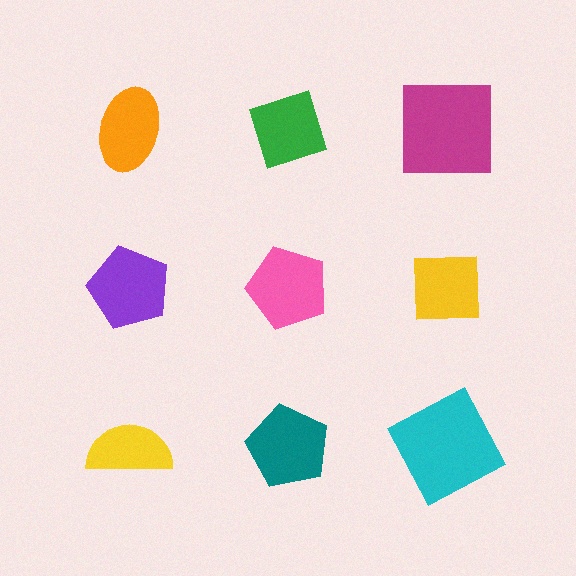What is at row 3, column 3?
A cyan square.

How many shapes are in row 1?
3 shapes.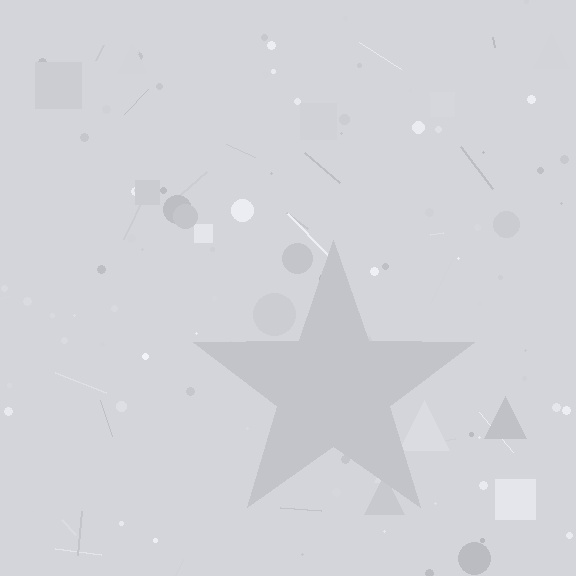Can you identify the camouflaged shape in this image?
The camouflaged shape is a star.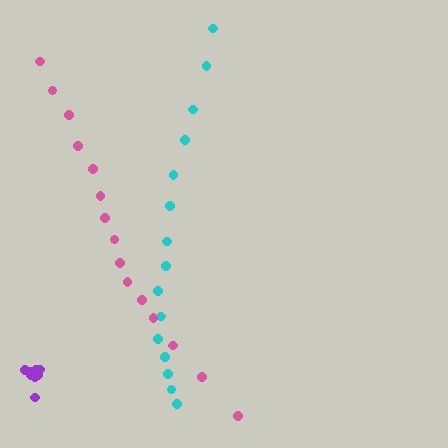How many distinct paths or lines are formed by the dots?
There are 3 distinct paths.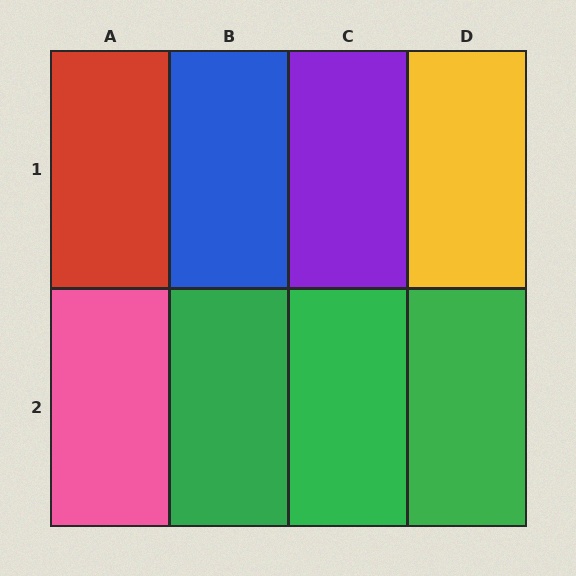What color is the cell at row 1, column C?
Purple.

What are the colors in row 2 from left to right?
Pink, green, green, green.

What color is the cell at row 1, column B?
Blue.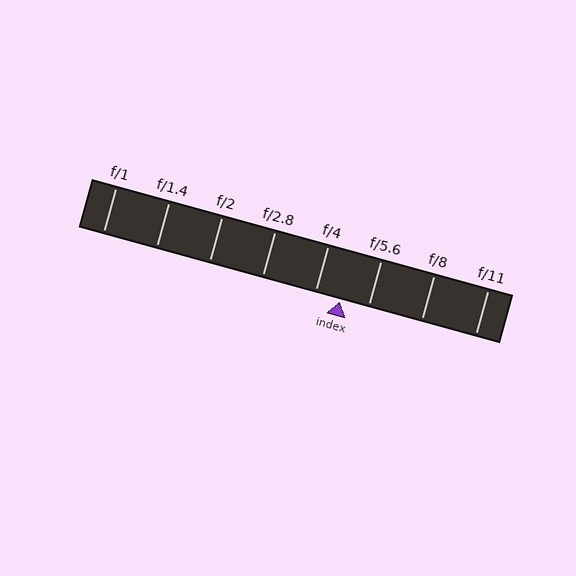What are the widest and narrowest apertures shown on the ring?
The widest aperture shown is f/1 and the narrowest is f/11.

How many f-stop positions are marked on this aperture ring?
There are 8 f-stop positions marked.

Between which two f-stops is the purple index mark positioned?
The index mark is between f/4 and f/5.6.